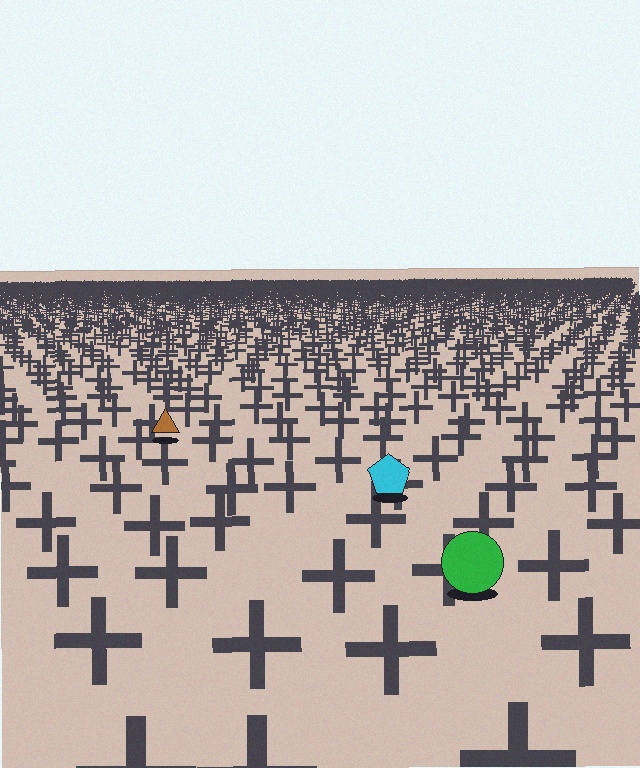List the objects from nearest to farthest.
From nearest to farthest: the green circle, the cyan pentagon, the brown triangle.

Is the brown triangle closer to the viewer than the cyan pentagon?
No. The cyan pentagon is closer — you can tell from the texture gradient: the ground texture is coarser near it.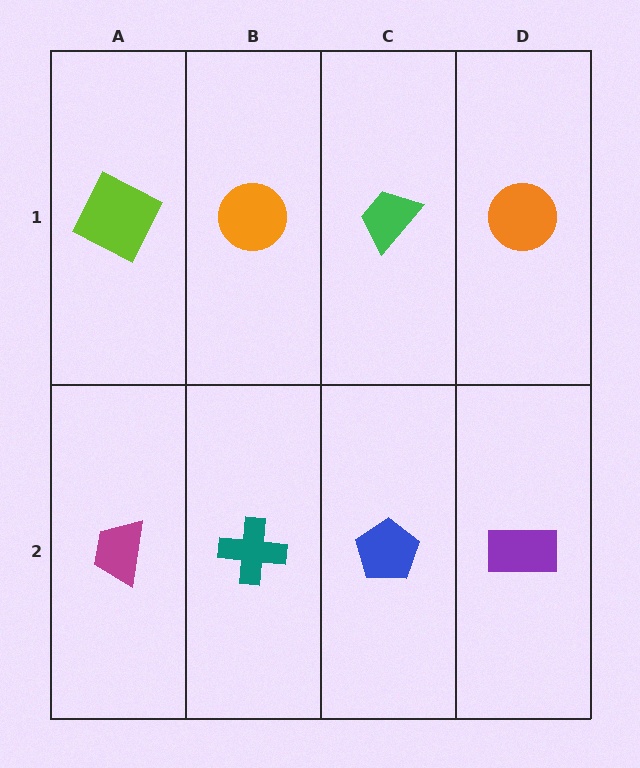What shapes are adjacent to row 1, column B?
A teal cross (row 2, column B), a lime square (row 1, column A), a green trapezoid (row 1, column C).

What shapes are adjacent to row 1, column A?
A magenta trapezoid (row 2, column A), an orange circle (row 1, column B).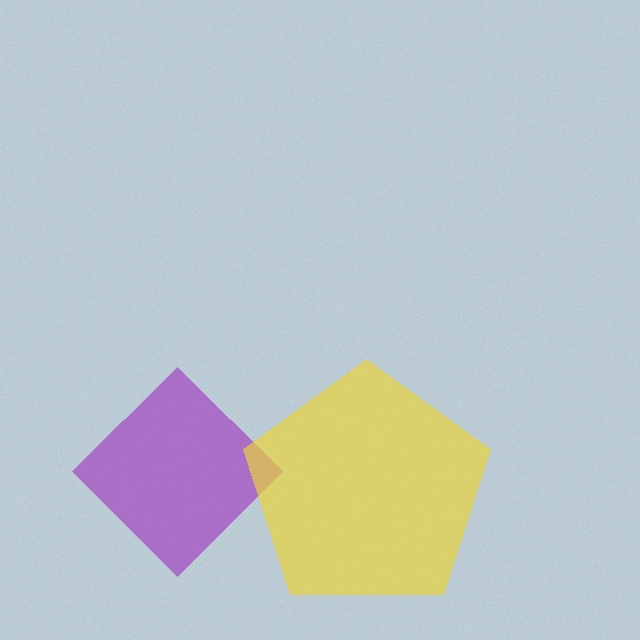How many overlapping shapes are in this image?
There are 2 overlapping shapes in the image.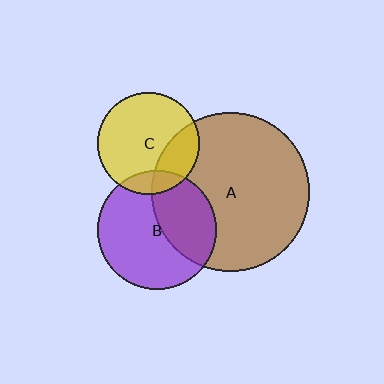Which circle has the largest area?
Circle A (brown).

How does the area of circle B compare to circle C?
Approximately 1.4 times.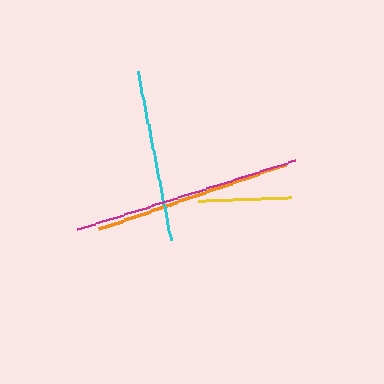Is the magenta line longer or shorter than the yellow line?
The magenta line is longer than the yellow line.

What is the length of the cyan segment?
The cyan segment is approximately 172 pixels long.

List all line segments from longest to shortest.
From longest to shortest: magenta, orange, cyan, yellow.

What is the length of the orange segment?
The orange segment is approximately 198 pixels long.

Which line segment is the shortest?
The yellow line is the shortest at approximately 93 pixels.